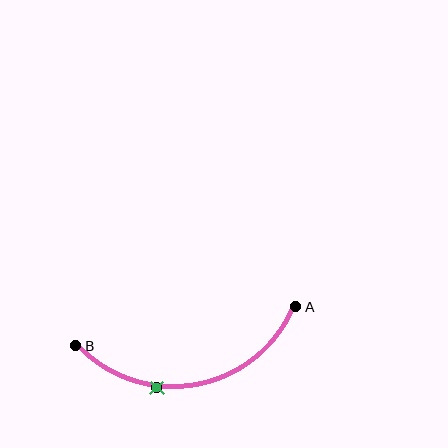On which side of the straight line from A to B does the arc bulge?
The arc bulges below the straight line connecting A and B.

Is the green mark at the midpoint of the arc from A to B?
No. The green mark lies on the arc but is closer to endpoint B. The arc midpoint would be at the point on the curve equidistant along the arc from both A and B.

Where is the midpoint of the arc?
The arc midpoint is the point on the curve farthest from the straight line joining A and B. It sits below that line.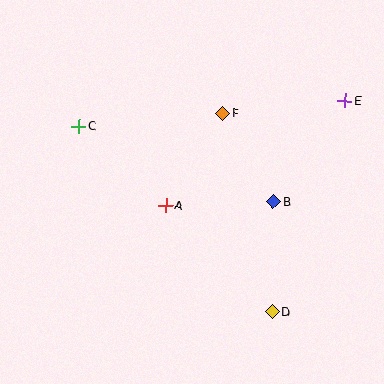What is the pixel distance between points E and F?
The distance between E and F is 123 pixels.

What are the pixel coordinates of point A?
Point A is at (166, 205).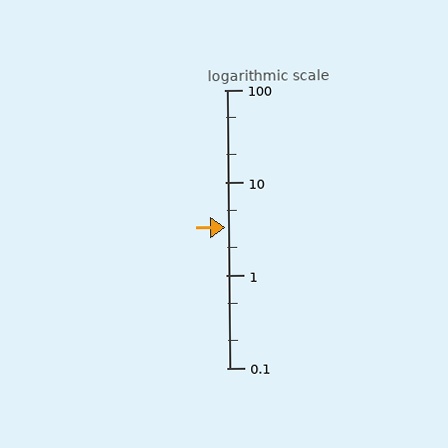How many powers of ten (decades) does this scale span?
The scale spans 3 decades, from 0.1 to 100.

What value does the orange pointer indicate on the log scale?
The pointer indicates approximately 3.3.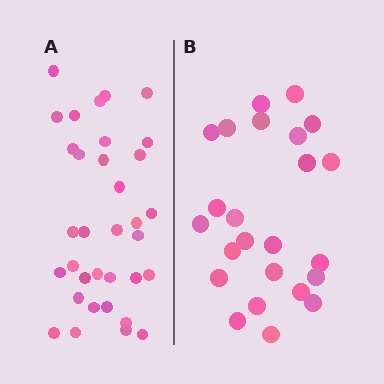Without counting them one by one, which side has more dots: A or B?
Region A (the left region) has more dots.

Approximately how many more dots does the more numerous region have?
Region A has roughly 10 or so more dots than region B.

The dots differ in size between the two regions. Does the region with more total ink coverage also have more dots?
No. Region B has more total ink coverage because its dots are larger, but region A actually contains more individual dots. Total area can be misleading — the number of items is what matters here.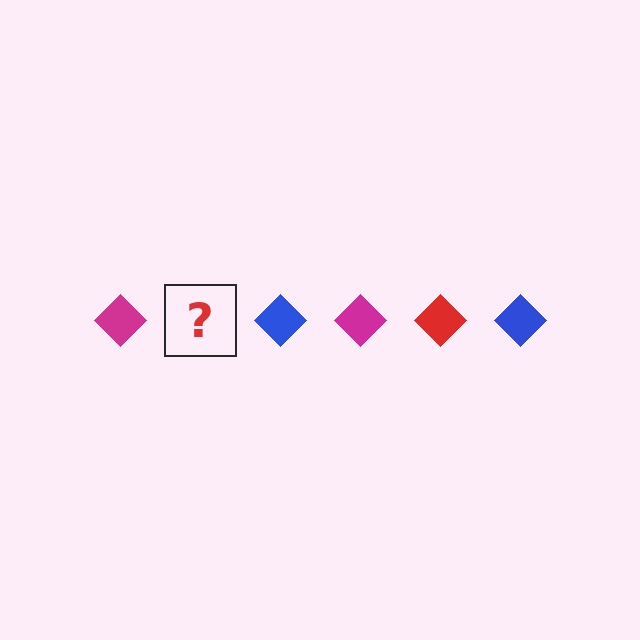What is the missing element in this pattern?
The missing element is a red diamond.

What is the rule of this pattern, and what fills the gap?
The rule is that the pattern cycles through magenta, red, blue diamonds. The gap should be filled with a red diamond.